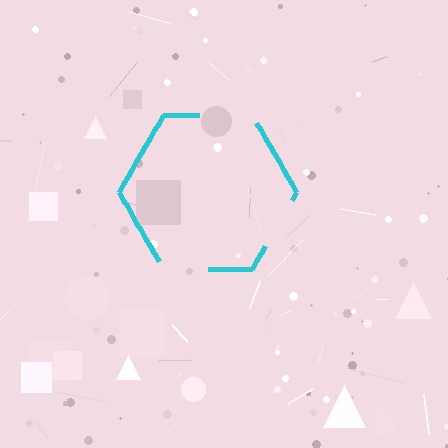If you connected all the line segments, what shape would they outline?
They would outline a hexagon.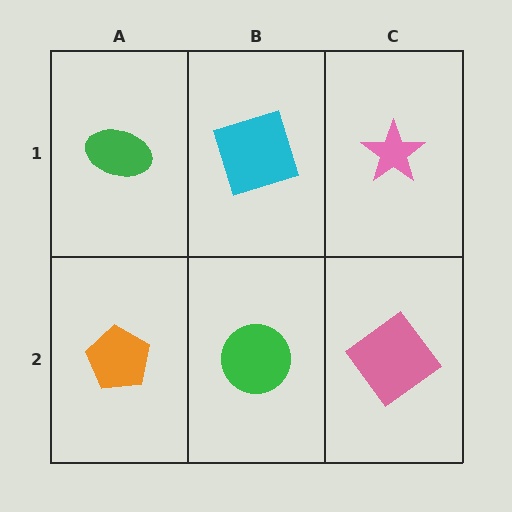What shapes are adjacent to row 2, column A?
A green ellipse (row 1, column A), a green circle (row 2, column B).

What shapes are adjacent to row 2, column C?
A pink star (row 1, column C), a green circle (row 2, column B).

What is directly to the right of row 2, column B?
A pink diamond.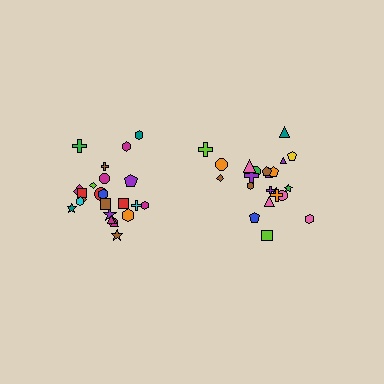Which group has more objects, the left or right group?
The left group.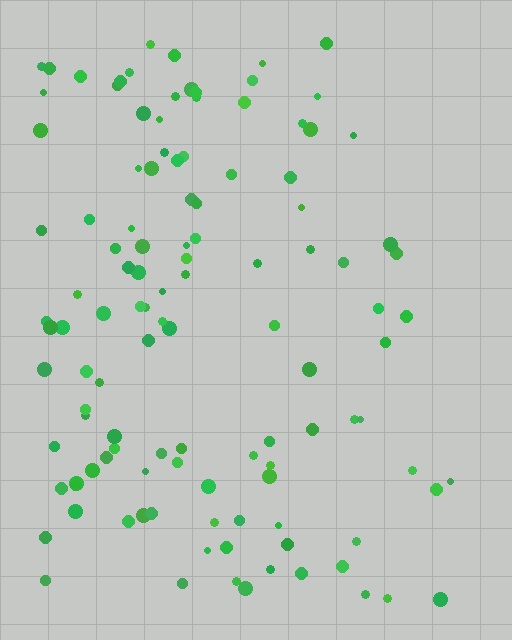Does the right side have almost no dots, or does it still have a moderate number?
Still a moderate number, just noticeably fewer than the left.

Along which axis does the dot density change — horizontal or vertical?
Horizontal.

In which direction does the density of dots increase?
From right to left, with the left side densest.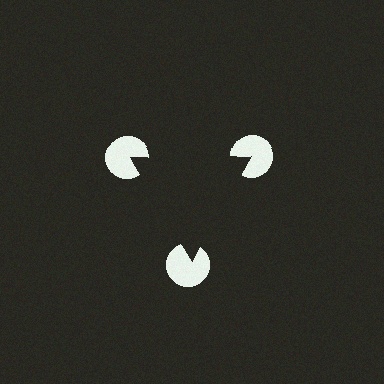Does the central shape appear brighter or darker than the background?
It typically appears slightly darker than the background, even though no actual brightness change is drawn.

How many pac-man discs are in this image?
There are 3 — one at each vertex of the illusory triangle.